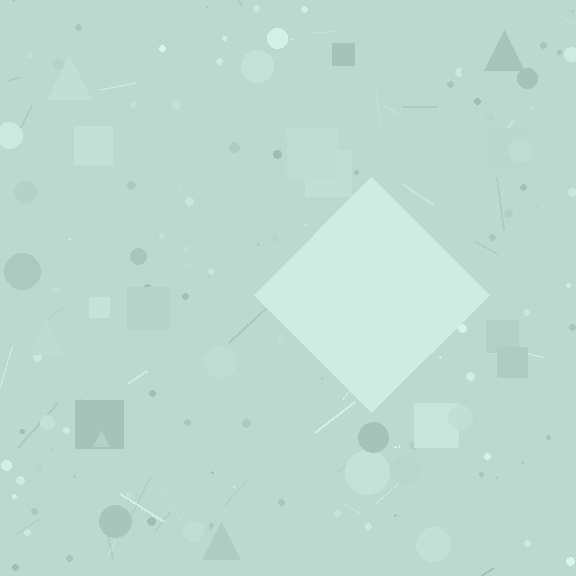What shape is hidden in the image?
A diamond is hidden in the image.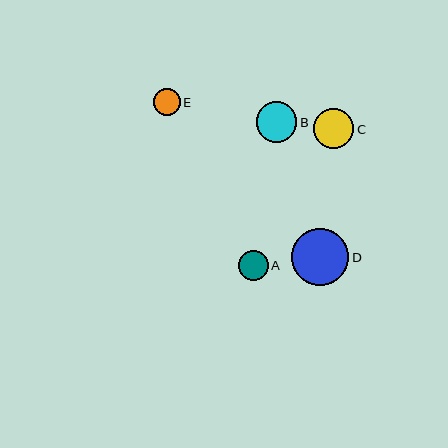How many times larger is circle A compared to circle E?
Circle A is approximately 1.1 times the size of circle E.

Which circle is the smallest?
Circle E is the smallest with a size of approximately 27 pixels.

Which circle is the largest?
Circle D is the largest with a size of approximately 57 pixels.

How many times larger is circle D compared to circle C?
Circle D is approximately 1.4 times the size of circle C.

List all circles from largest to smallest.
From largest to smallest: D, B, C, A, E.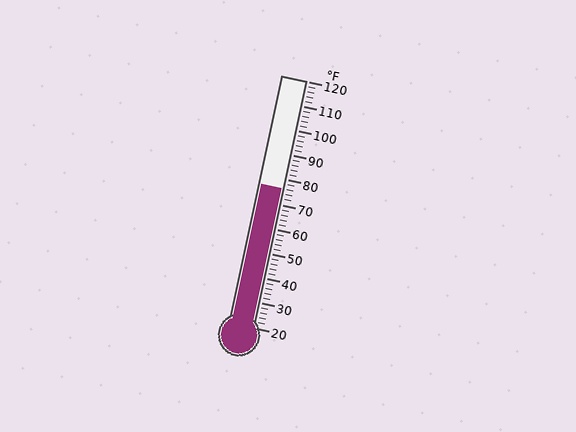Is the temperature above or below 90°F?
The temperature is below 90°F.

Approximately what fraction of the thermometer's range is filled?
The thermometer is filled to approximately 55% of its range.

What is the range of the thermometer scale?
The thermometer scale ranges from 20°F to 120°F.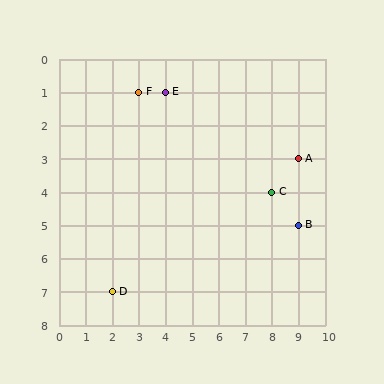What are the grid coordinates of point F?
Point F is at grid coordinates (3, 1).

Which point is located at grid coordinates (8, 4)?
Point C is at (8, 4).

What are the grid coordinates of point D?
Point D is at grid coordinates (2, 7).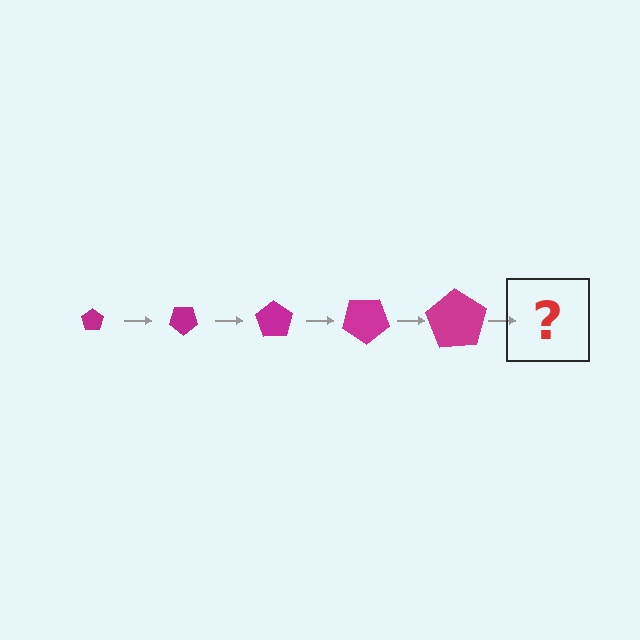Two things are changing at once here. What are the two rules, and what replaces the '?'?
The two rules are that the pentagon grows larger each step and it rotates 35 degrees each step. The '?' should be a pentagon, larger than the previous one and rotated 175 degrees from the start.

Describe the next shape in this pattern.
It should be a pentagon, larger than the previous one and rotated 175 degrees from the start.